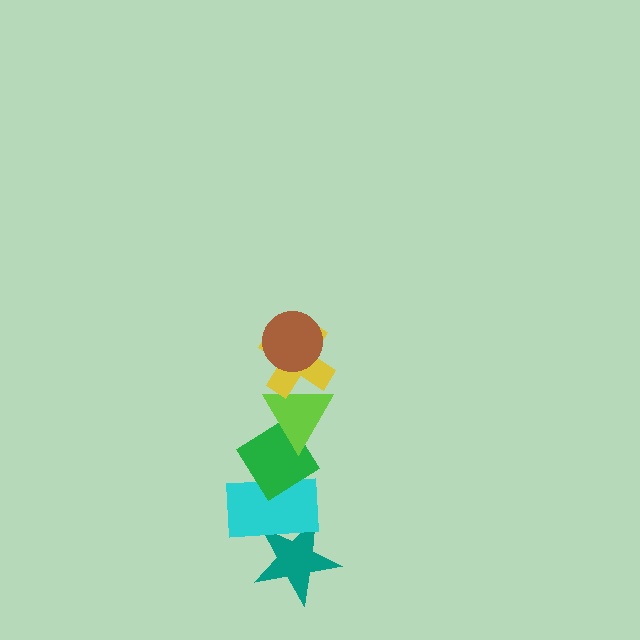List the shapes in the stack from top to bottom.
From top to bottom: the brown circle, the yellow cross, the lime triangle, the green diamond, the cyan rectangle, the teal star.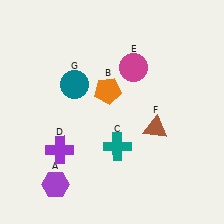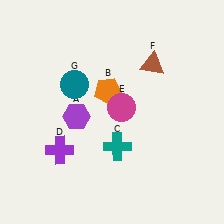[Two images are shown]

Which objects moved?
The objects that moved are: the purple hexagon (A), the magenta circle (E), the brown triangle (F).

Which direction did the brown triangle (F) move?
The brown triangle (F) moved up.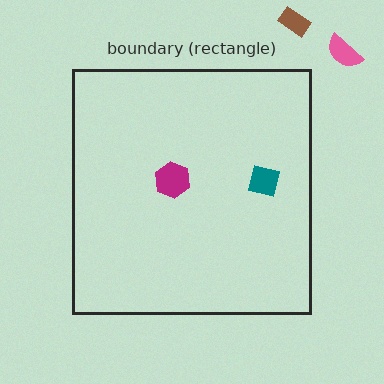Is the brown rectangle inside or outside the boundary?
Outside.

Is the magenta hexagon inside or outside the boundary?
Inside.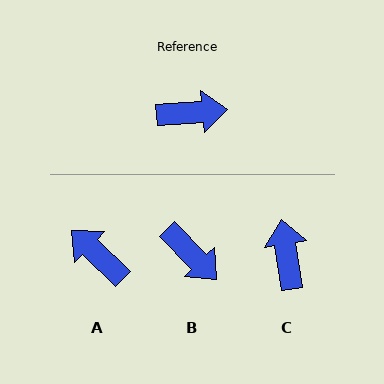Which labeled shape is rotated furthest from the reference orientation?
A, about 132 degrees away.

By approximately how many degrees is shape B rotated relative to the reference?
Approximately 49 degrees clockwise.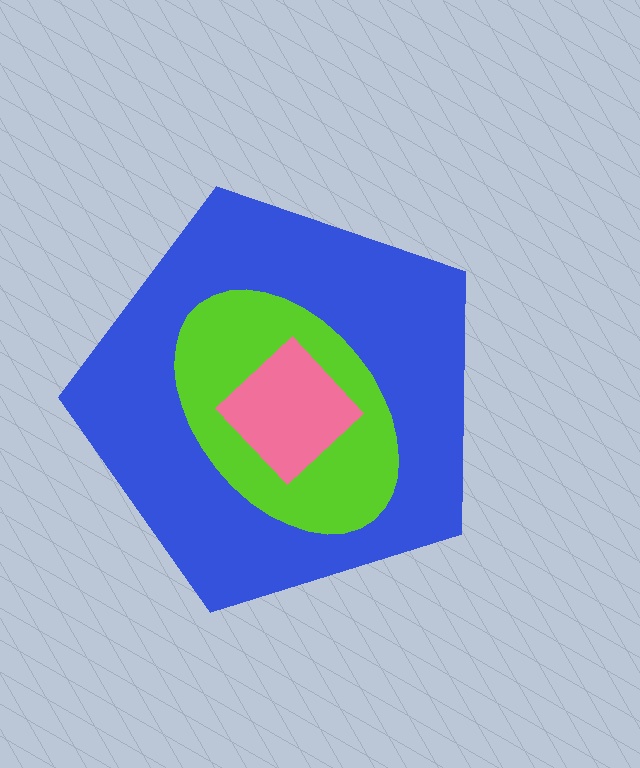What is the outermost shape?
The blue pentagon.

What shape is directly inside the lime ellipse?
The pink diamond.